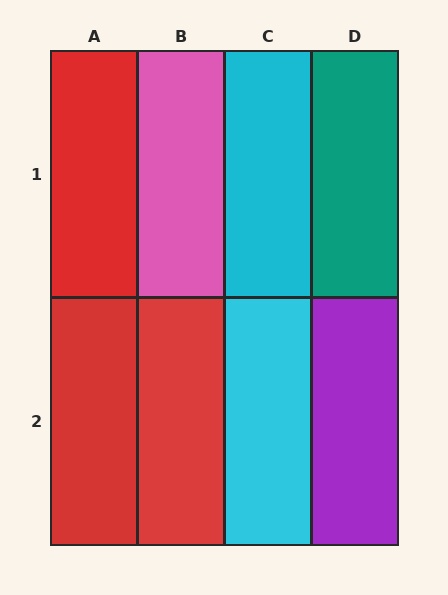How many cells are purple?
1 cell is purple.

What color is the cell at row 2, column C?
Cyan.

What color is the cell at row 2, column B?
Red.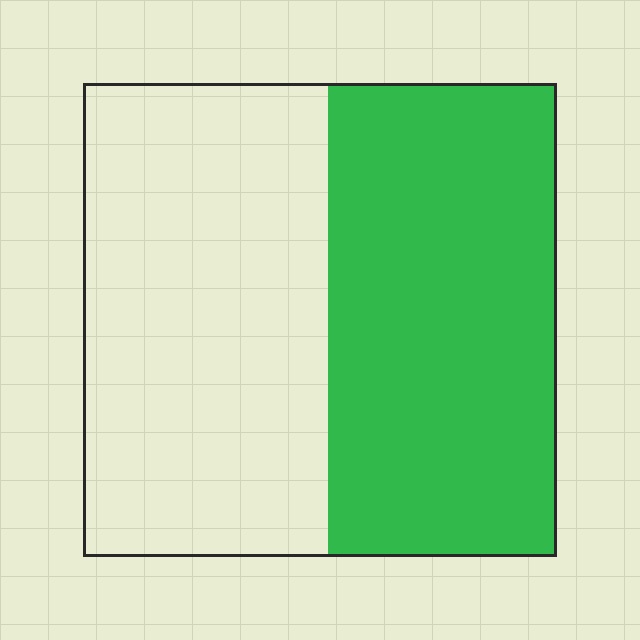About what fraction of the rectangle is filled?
About one half (1/2).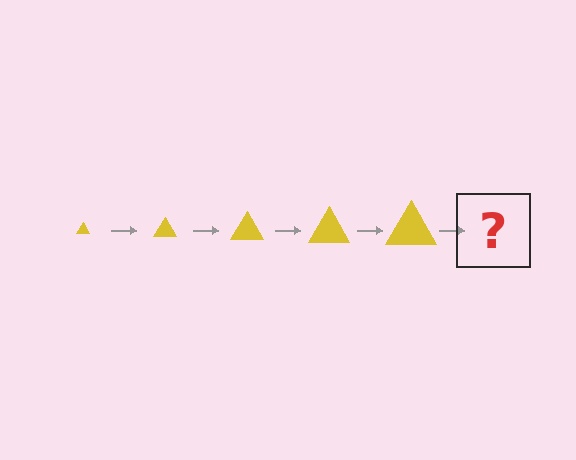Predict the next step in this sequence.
The next step is a yellow triangle, larger than the previous one.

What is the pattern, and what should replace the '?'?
The pattern is that the triangle gets progressively larger each step. The '?' should be a yellow triangle, larger than the previous one.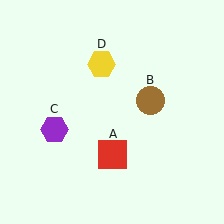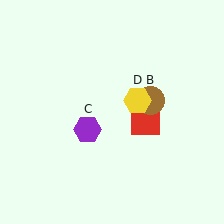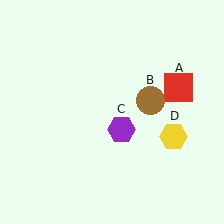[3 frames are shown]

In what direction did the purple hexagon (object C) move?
The purple hexagon (object C) moved right.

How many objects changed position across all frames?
3 objects changed position: red square (object A), purple hexagon (object C), yellow hexagon (object D).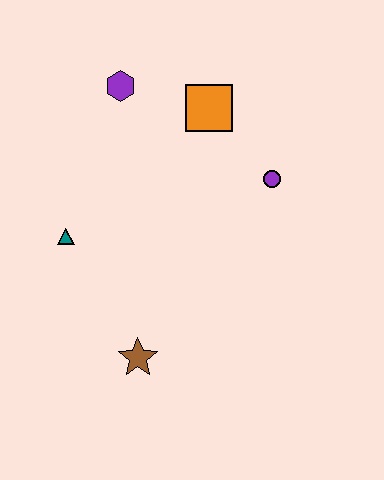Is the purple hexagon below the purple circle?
No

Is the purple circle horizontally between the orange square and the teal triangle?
No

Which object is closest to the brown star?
The teal triangle is closest to the brown star.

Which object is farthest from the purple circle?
The brown star is farthest from the purple circle.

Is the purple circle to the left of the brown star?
No